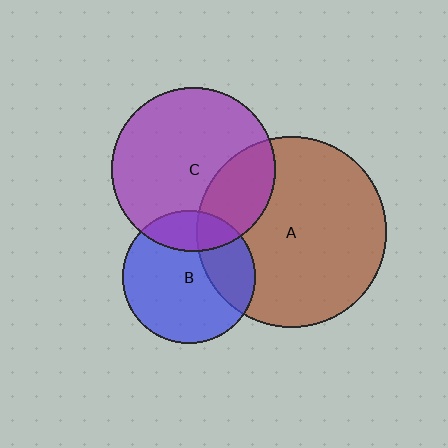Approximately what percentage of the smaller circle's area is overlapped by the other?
Approximately 20%.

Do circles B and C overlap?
Yes.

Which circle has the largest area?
Circle A (brown).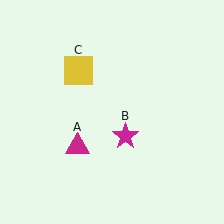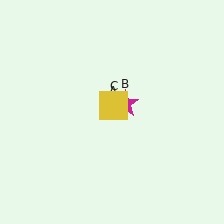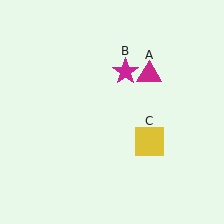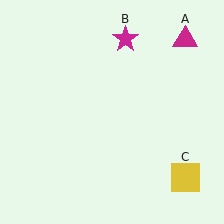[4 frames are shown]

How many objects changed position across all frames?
3 objects changed position: magenta triangle (object A), magenta star (object B), yellow square (object C).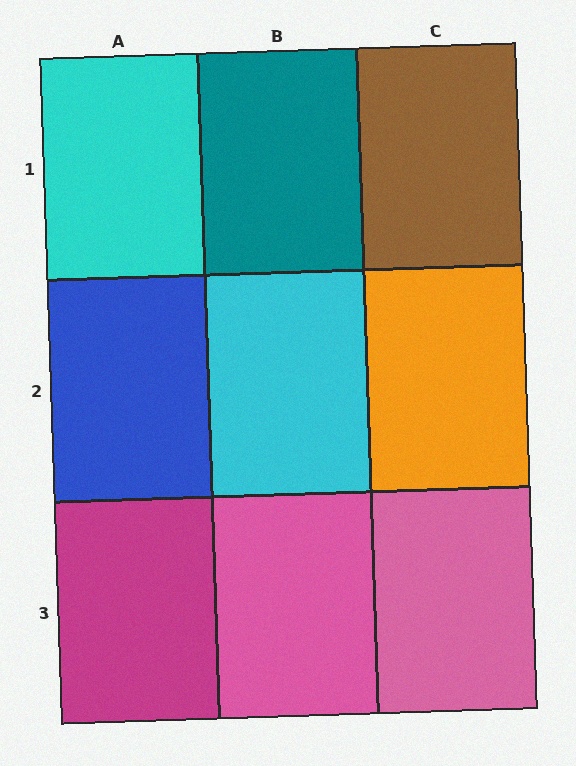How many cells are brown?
1 cell is brown.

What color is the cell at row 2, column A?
Blue.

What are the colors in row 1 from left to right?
Cyan, teal, brown.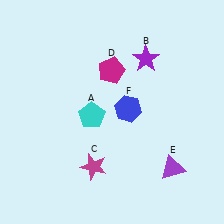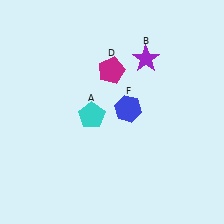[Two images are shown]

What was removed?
The purple triangle (E), the magenta star (C) were removed in Image 2.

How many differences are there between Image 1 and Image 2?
There are 2 differences between the two images.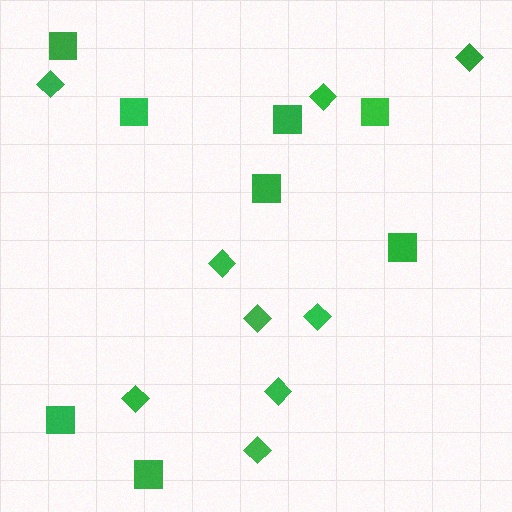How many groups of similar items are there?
There are 2 groups: one group of diamonds (9) and one group of squares (8).